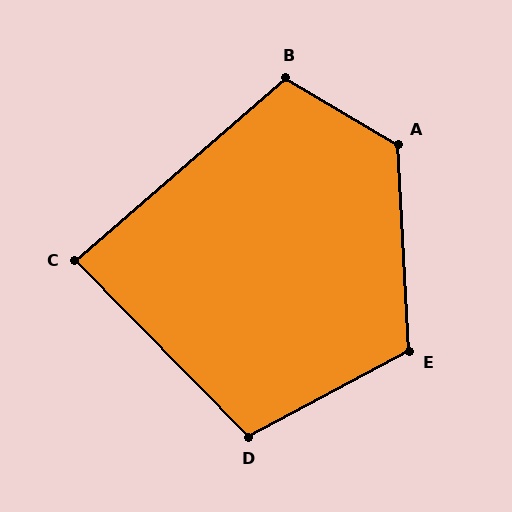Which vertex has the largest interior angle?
A, at approximately 124 degrees.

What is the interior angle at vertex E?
Approximately 115 degrees (obtuse).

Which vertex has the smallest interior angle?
C, at approximately 86 degrees.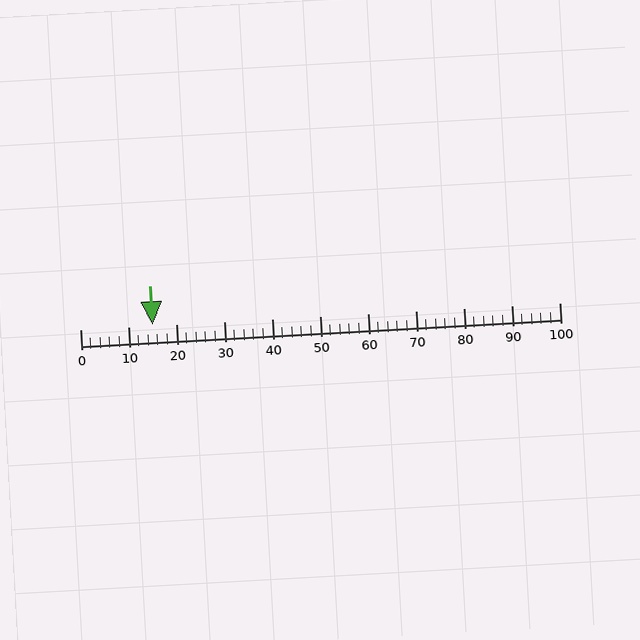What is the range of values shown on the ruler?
The ruler shows values from 0 to 100.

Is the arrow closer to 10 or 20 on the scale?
The arrow is closer to 20.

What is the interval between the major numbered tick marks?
The major tick marks are spaced 10 units apart.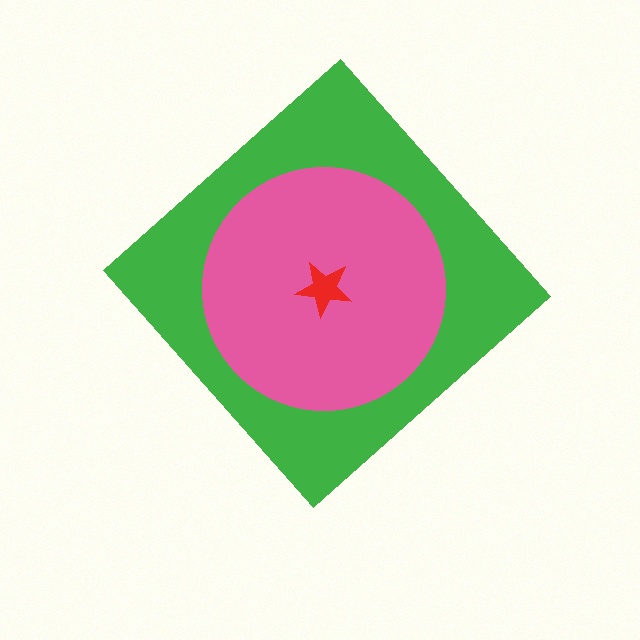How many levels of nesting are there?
3.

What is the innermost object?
The red star.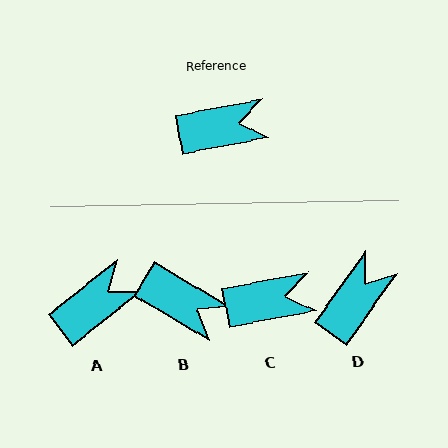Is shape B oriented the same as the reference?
No, it is off by about 41 degrees.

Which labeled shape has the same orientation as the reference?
C.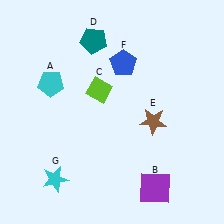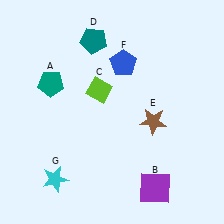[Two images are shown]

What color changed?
The pentagon (A) changed from cyan in Image 1 to teal in Image 2.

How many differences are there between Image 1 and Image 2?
There is 1 difference between the two images.